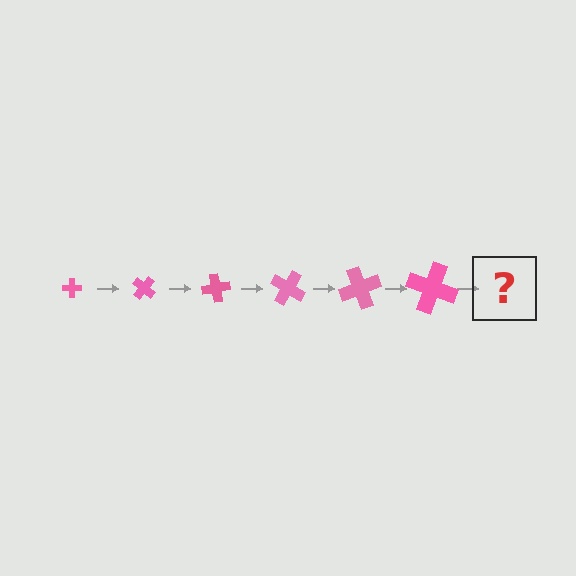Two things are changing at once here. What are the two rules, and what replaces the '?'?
The two rules are that the cross grows larger each step and it rotates 40 degrees each step. The '?' should be a cross, larger than the previous one and rotated 240 degrees from the start.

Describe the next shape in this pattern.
It should be a cross, larger than the previous one and rotated 240 degrees from the start.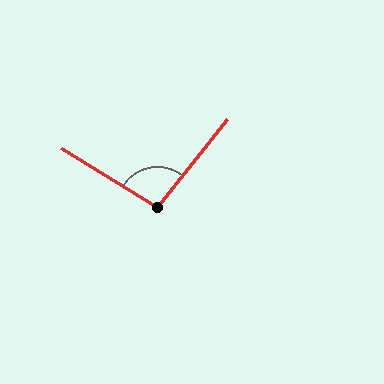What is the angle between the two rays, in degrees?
Approximately 97 degrees.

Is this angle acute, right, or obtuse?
It is obtuse.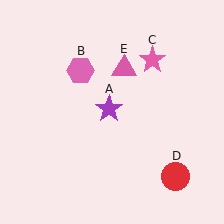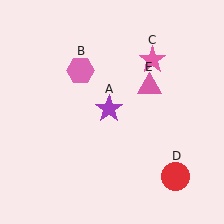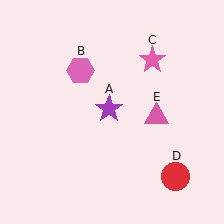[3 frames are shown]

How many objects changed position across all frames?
1 object changed position: pink triangle (object E).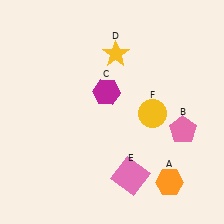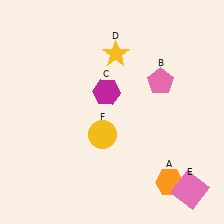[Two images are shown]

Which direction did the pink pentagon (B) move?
The pink pentagon (B) moved up.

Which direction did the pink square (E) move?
The pink square (E) moved right.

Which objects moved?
The objects that moved are: the pink pentagon (B), the pink square (E), the yellow circle (F).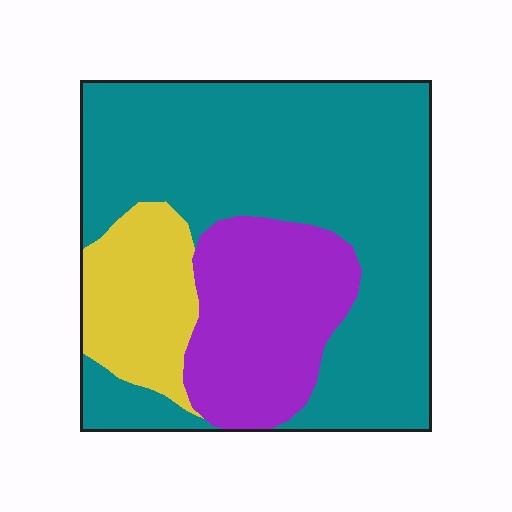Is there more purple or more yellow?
Purple.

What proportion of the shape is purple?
Purple takes up between a sixth and a third of the shape.